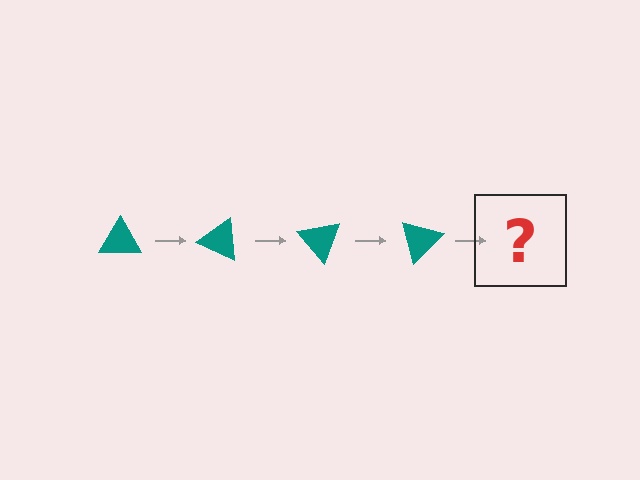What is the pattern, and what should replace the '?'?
The pattern is that the triangle rotates 25 degrees each step. The '?' should be a teal triangle rotated 100 degrees.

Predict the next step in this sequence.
The next step is a teal triangle rotated 100 degrees.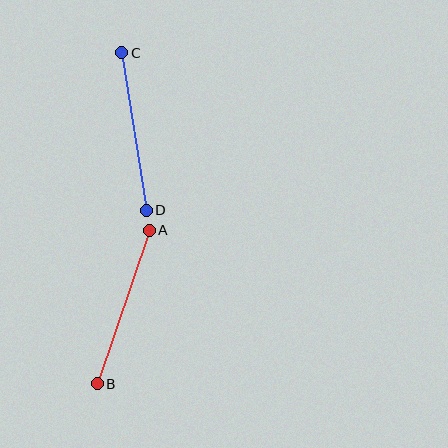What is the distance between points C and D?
The distance is approximately 159 pixels.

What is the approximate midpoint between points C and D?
The midpoint is at approximately (134, 132) pixels.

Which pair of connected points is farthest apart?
Points A and B are farthest apart.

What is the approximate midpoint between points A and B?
The midpoint is at approximately (123, 307) pixels.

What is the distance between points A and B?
The distance is approximately 162 pixels.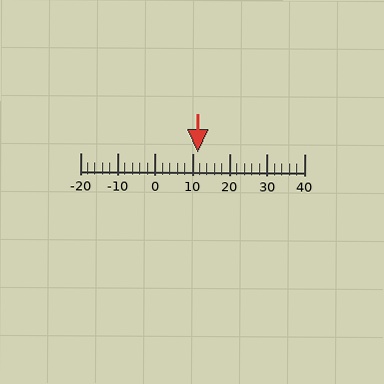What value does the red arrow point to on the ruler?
The red arrow points to approximately 12.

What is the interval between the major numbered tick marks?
The major tick marks are spaced 10 units apart.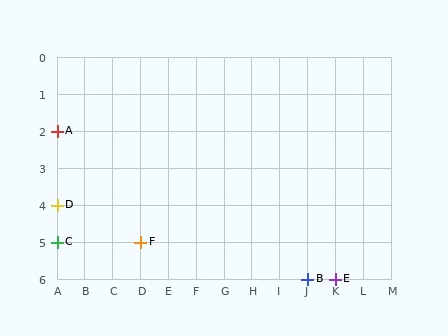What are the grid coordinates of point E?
Point E is at grid coordinates (K, 6).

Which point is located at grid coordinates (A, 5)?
Point C is at (A, 5).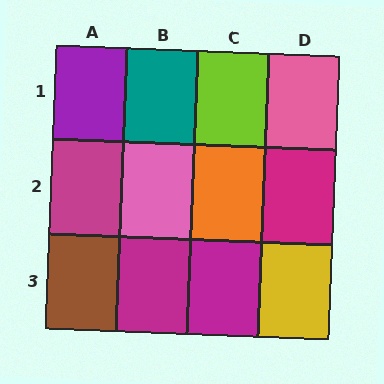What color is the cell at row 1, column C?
Lime.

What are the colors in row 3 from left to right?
Brown, magenta, magenta, yellow.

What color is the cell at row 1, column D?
Pink.